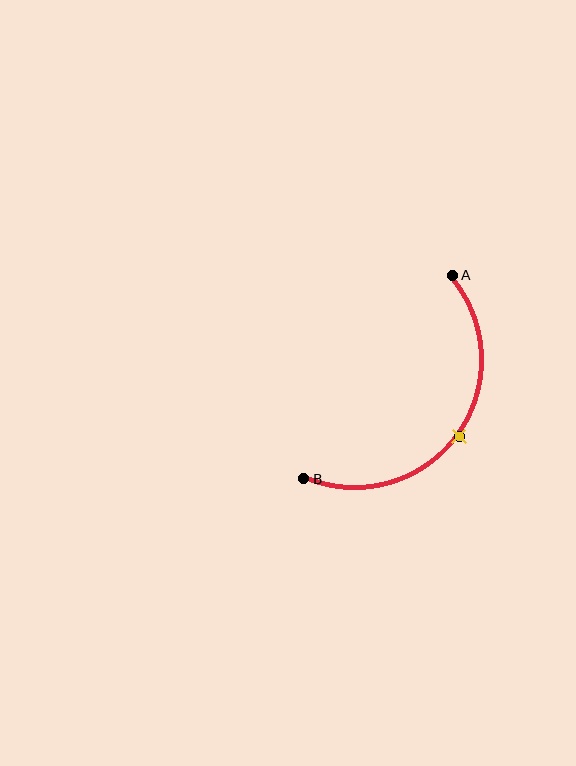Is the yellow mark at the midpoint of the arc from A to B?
Yes. The yellow mark lies on the arc at equal arc-length from both A and B — it is the arc midpoint.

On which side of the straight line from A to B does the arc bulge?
The arc bulges below and to the right of the straight line connecting A and B.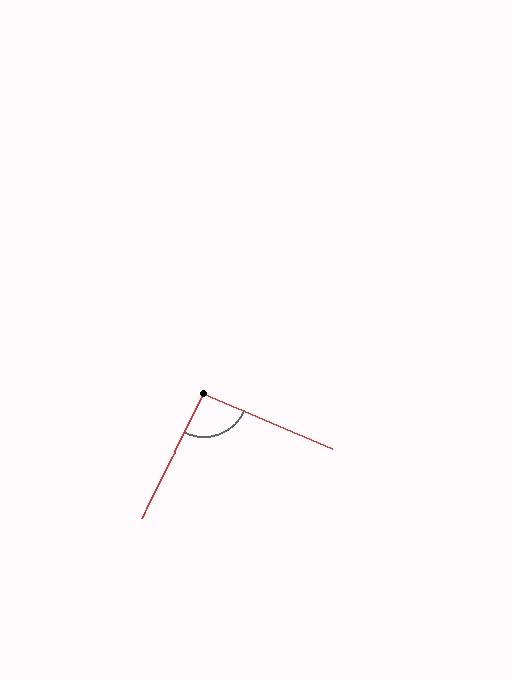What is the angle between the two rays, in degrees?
Approximately 94 degrees.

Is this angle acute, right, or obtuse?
It is approximately a right angle.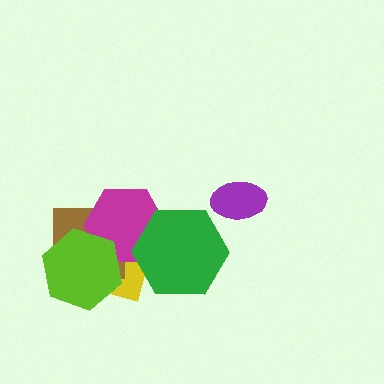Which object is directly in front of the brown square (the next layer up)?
The magenta hexagon is directly in front of the brown square.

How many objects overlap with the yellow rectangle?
4 objects overlap with the yellow rectangle.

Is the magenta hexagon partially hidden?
Yes, it is partially covered by another shape.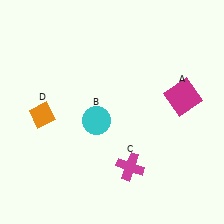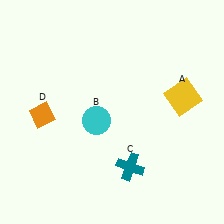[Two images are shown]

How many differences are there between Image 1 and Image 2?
There are 2 differences between the two images.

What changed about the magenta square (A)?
In Image 1, A is magenta. In Image 2, it changed to yellow.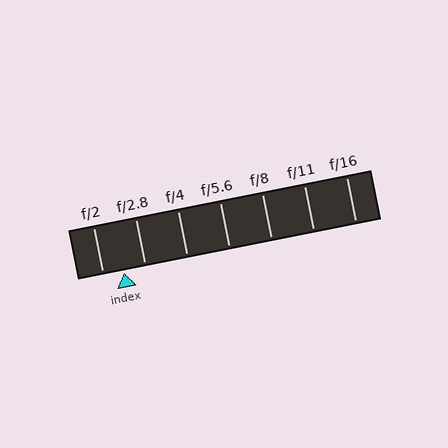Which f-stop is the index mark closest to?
The index mark is closest to f/2.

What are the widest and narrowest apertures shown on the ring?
The widest aperture shown is f/2 and the narrowest is f/16.